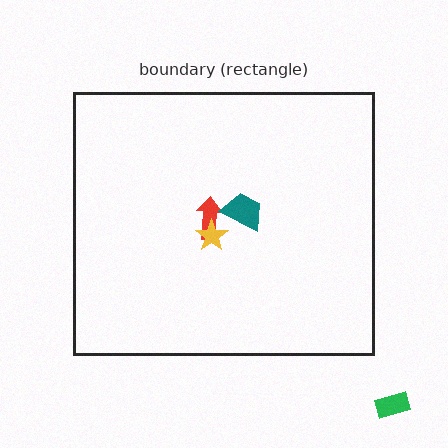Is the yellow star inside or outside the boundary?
Inside.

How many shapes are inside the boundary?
3 inside, 1 outside.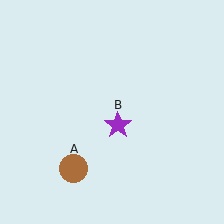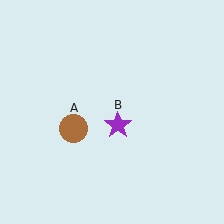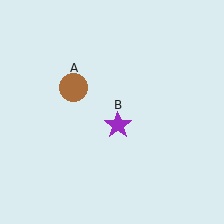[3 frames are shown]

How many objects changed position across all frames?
1 object changed position: brown circle (object A).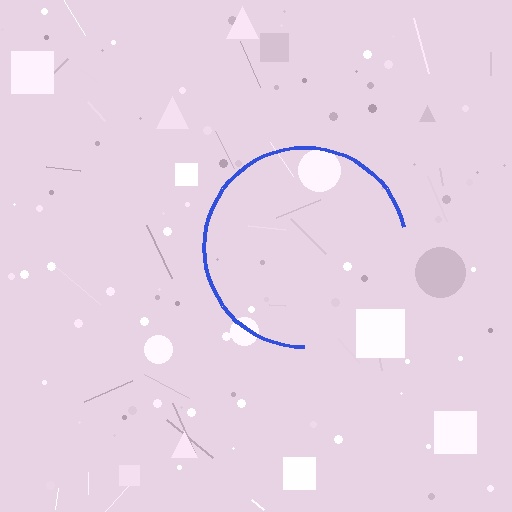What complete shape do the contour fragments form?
The contour fragments form a circle.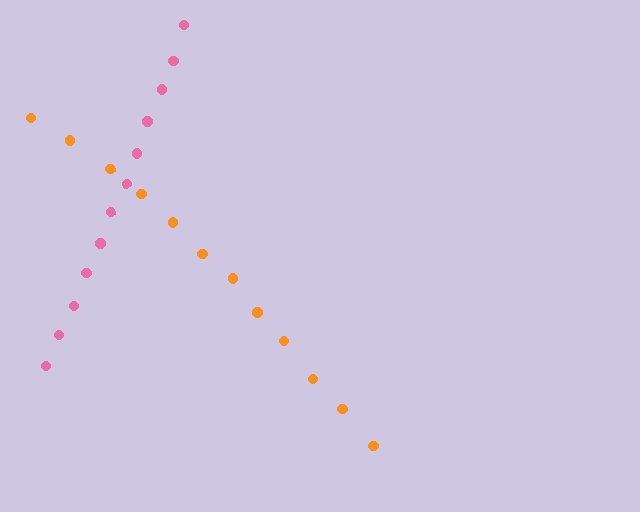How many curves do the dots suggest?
There are 2 distinct paths.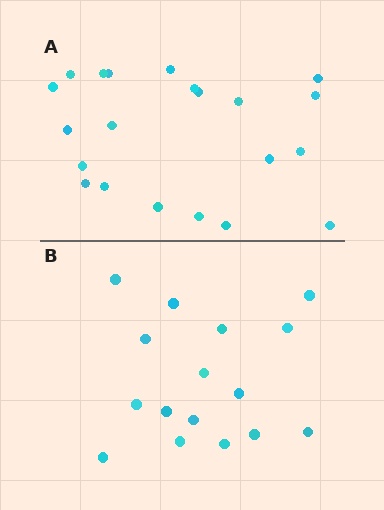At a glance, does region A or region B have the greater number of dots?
Region A (the top region) has more dots.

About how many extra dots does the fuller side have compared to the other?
Region A has about 5 more dots than region B.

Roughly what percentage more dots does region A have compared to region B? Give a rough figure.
About 30% more.